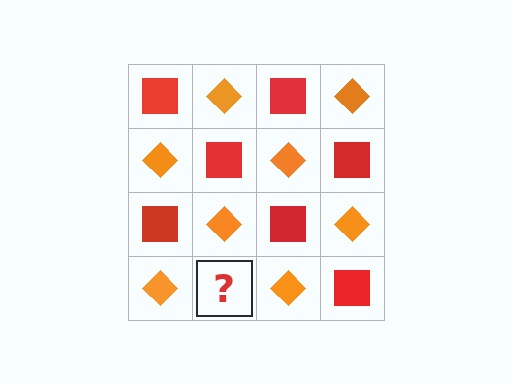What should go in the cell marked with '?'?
The missing cell should contain a red square.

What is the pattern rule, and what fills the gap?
The rule is that it alternates red square and orange diamond in a checkerboard pattern. The gap should be filled with a red square.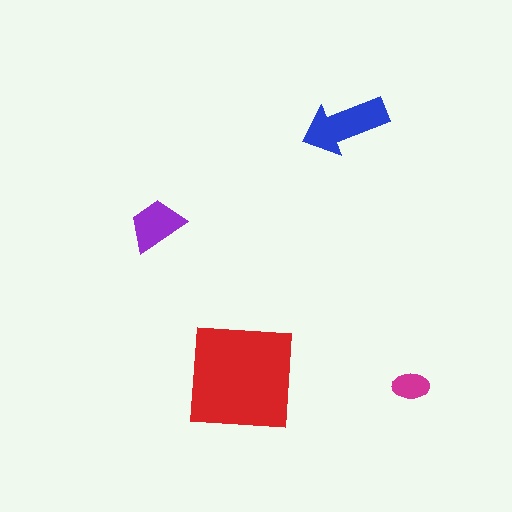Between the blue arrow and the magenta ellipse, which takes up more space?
The blue arrow.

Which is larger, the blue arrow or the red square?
The red square.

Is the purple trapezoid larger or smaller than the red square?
Smaller.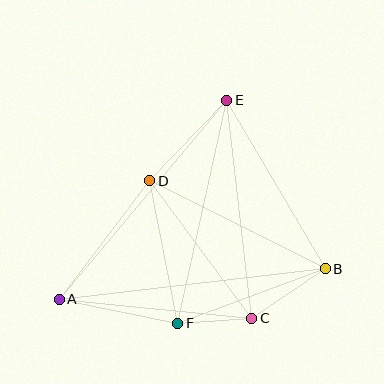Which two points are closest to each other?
Points C and F are closest to each other.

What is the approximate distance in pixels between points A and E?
The distance between A and E is approximately 260 pixels.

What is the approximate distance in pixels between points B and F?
The distance between B and F is approximately 157 pixels.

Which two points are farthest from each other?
Points A and B are farthest from each other.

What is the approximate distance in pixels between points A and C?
The distance between A and C is approximately 193 pixels.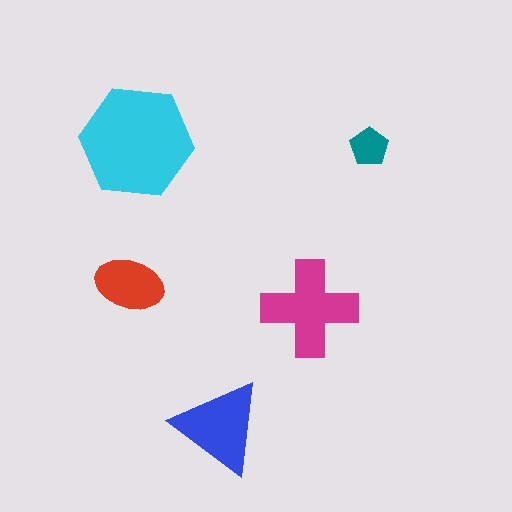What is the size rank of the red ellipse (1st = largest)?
4th.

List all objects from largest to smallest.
The cyan hexagon, the magenta cross, the blue triangle, the red ellipse, the teal pentagon.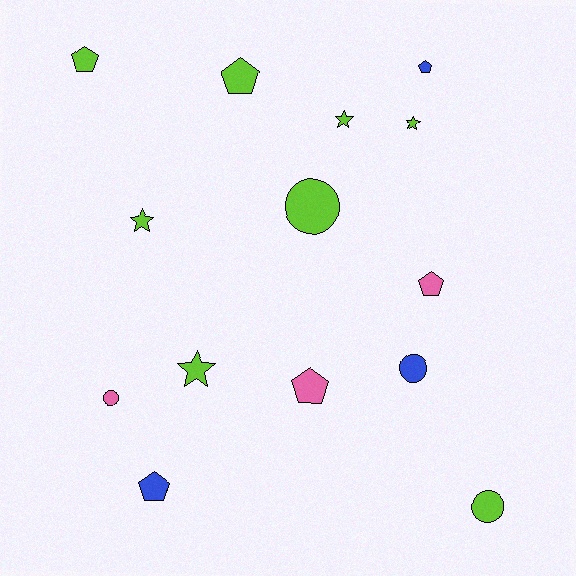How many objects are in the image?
There are 14 objects.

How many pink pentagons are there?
There are 2 pink pentagons.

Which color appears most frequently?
Lime, with 8 objects.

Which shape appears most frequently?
Pentagon, with 6 objects.